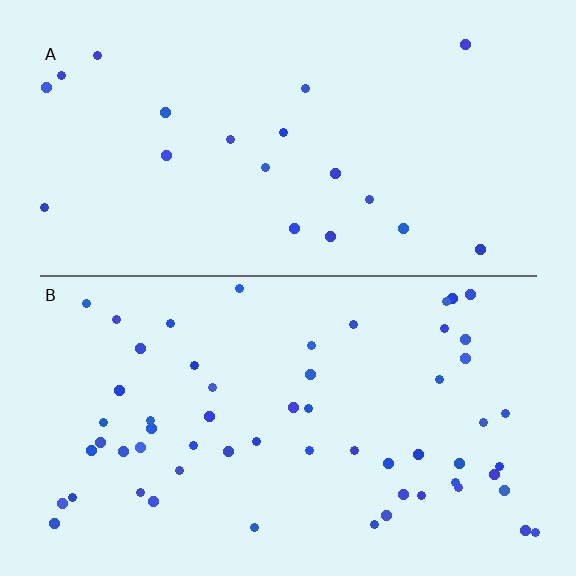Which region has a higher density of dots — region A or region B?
B (the bottom).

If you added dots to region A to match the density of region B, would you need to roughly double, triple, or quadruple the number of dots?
Approximately triple.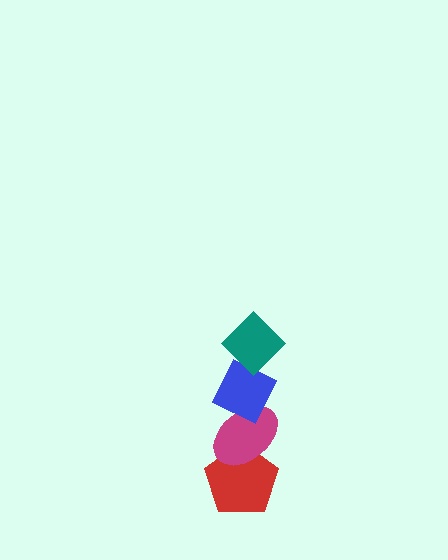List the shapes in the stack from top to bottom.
From top to bottom: the teal diamond, the blue diamond, the magenta ellipse, the red pentagon.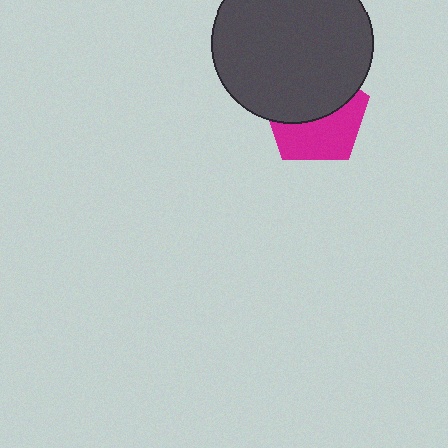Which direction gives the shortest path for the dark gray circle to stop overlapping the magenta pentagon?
Moving up gives the shortest separation.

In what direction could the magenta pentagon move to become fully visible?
The magenta pentagon could move down. That would shift it out from behind the dark gray circle entirely.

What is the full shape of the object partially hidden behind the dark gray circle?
The partially hidden object is a magenta pentagon.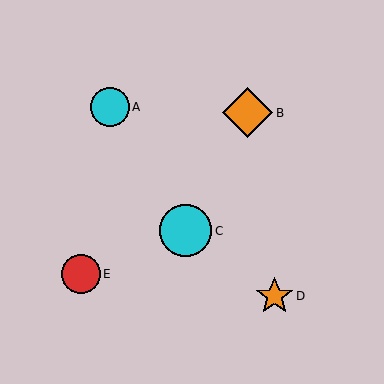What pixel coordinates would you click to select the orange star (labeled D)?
Click at (274, 296) to select the orange star D.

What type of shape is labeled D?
Shape D is an orange star.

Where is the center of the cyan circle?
The center of the cyan circle is at (186, 231).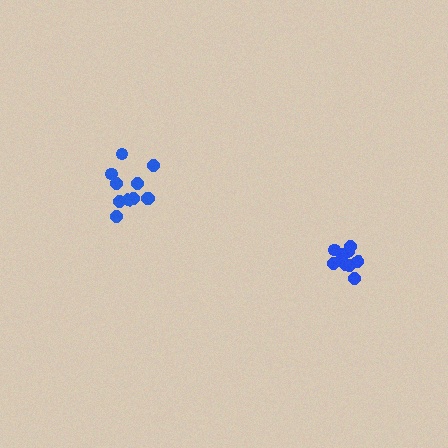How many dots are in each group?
Group 1: 9 dots, Group 2: 11 dots (20 total).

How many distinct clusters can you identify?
There are 2 distinct clusters.